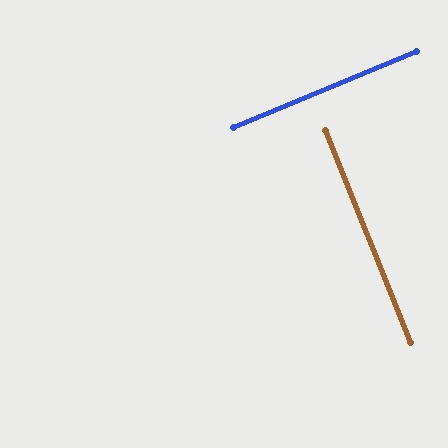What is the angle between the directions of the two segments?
Approximately 89 degrees.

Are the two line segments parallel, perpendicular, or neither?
Perpendicular — they meet at approximately 89°.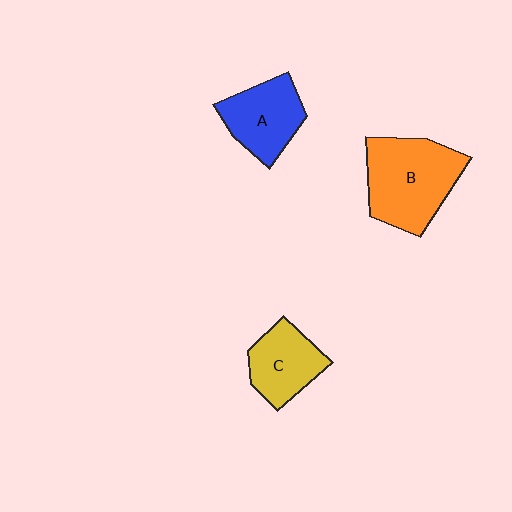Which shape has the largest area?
Shape B (orange).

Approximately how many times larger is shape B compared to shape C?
Approximately 1.6 times.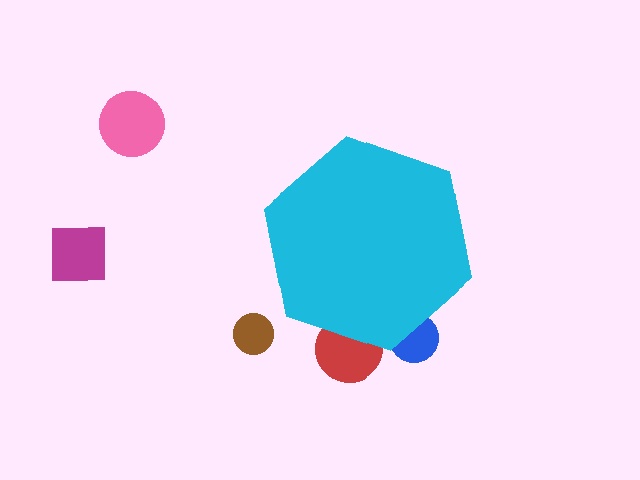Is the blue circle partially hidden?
Yes, the blue circle is partially hidden behind the cyan hexagon.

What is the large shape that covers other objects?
A cyan hexagon.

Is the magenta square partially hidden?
No, the magenta square is fully visible.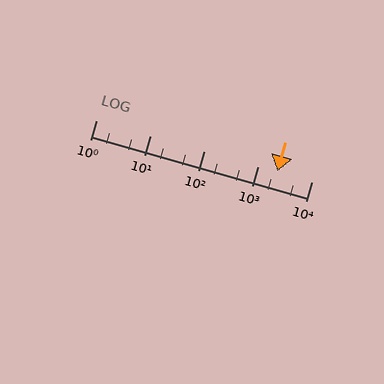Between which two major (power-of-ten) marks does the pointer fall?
The pointer is between 1000 and 10000.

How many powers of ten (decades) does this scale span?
The scale spans 4 decades, from 1 to 10000.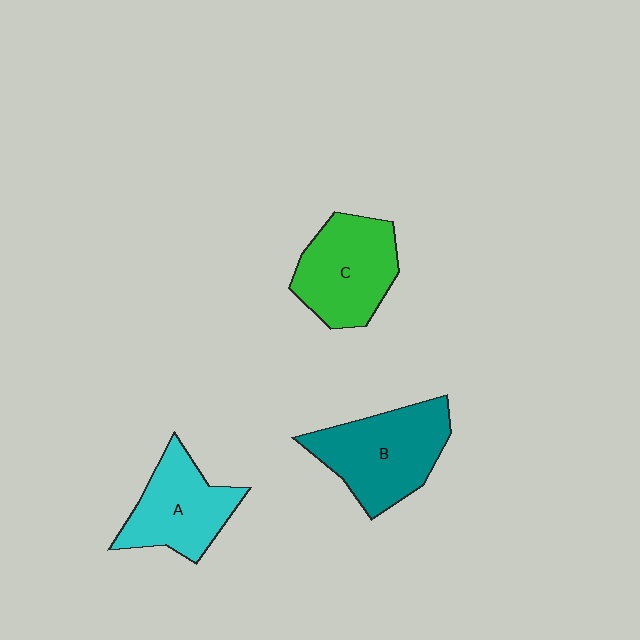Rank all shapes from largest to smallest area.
From largest to smallest: B (teal), C (green), A (cyan).